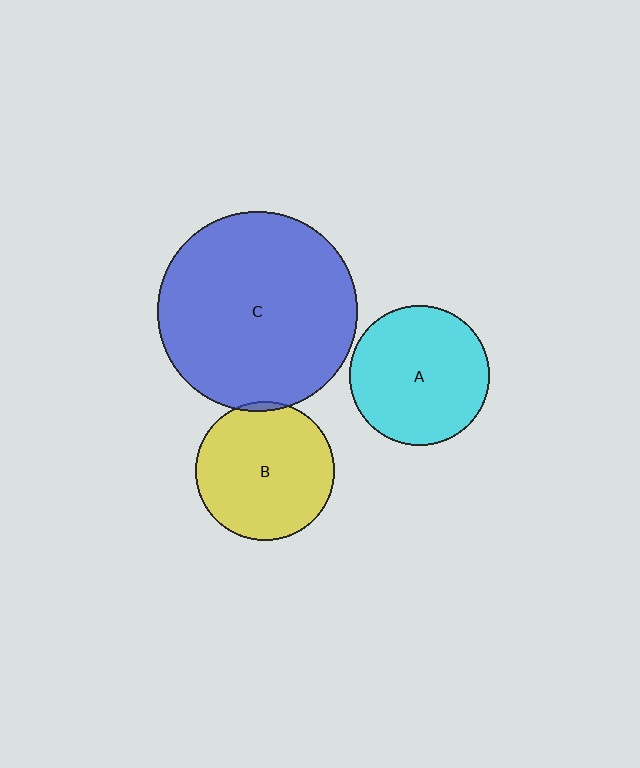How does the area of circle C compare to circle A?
Approximately 2.0 times.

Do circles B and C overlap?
Yes.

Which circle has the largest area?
Circle C (blue).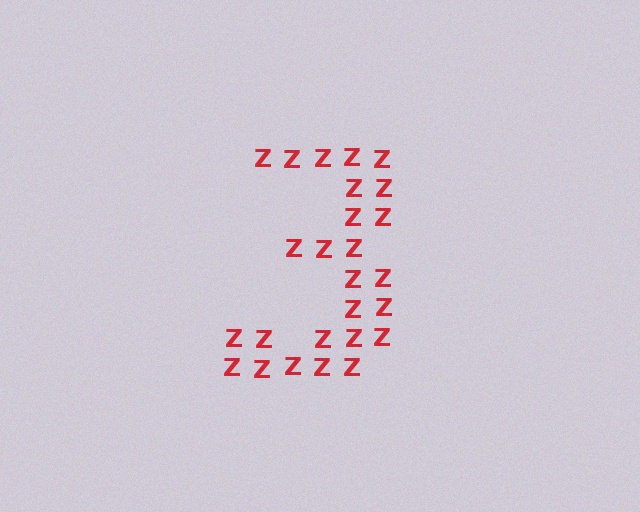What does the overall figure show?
The overall figure shows the digit 3.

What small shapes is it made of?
It is made of small letter Z's.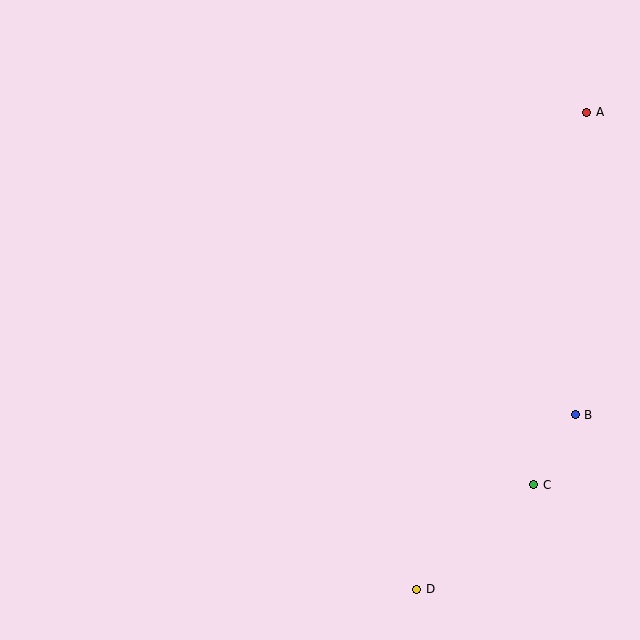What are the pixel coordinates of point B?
Point B is at (575, 415).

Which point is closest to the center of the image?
Point C at (534, 485) is closest to the center.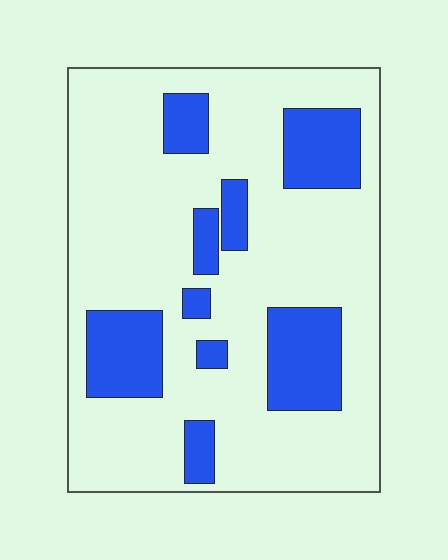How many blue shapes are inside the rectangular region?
9.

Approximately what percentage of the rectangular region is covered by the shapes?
Approximately 25%.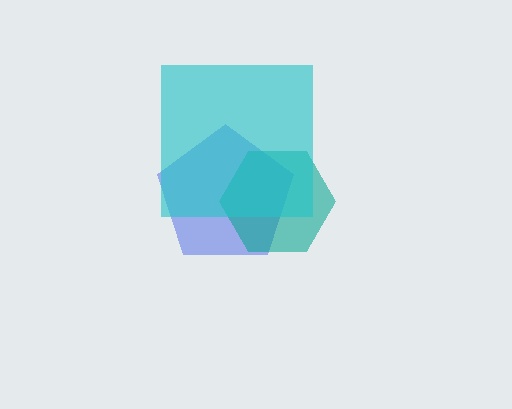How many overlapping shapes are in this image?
There are 3 overlapping shapes in the image.